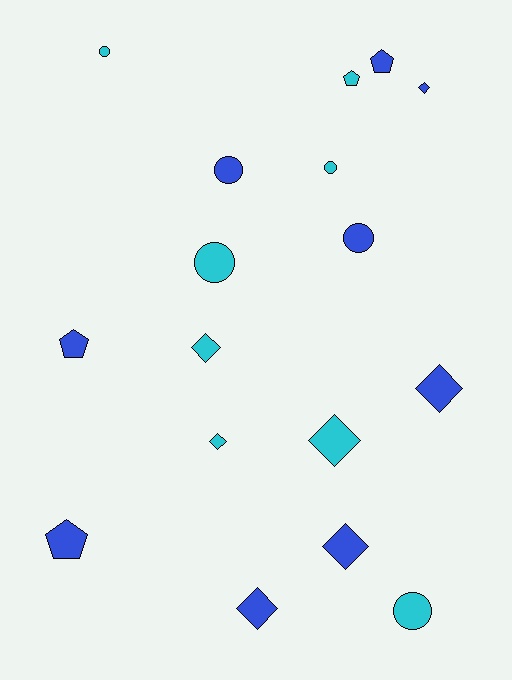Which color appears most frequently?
Blue, with 9 objects.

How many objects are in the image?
There are 17 objects.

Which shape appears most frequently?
Diamond, with 7 objects.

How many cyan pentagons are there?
There is 1 cyan pentagon.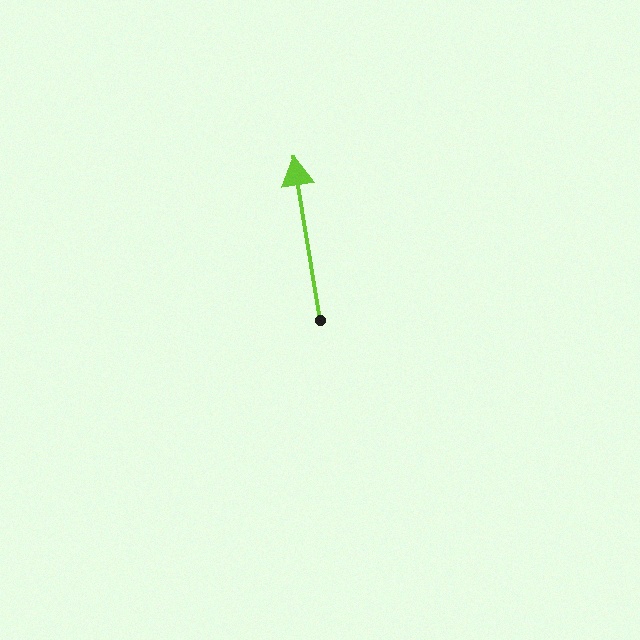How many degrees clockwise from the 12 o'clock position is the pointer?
Approximately 351 degrees.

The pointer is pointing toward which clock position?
Roughly 12 o'clock.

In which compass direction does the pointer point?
North.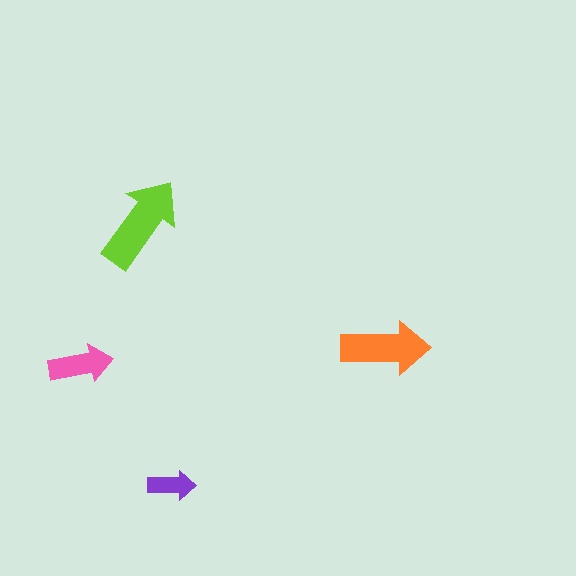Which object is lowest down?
The purple arrow is bottommost.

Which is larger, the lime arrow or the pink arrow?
The lime one.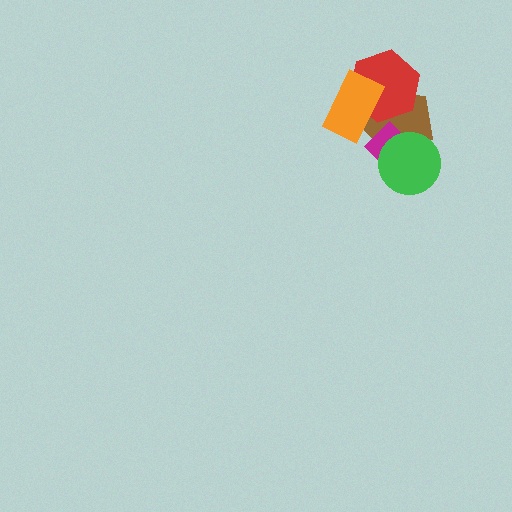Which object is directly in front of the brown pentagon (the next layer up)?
The red hexagon is directly in front of the brown pentagon.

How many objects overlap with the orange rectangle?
2 objects overlap with the orange rectangle.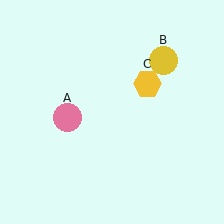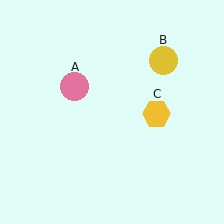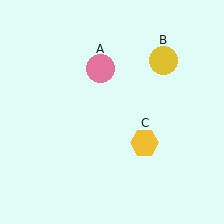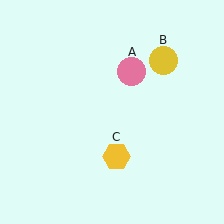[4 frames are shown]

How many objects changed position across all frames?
2 objects changed position: pink circle (object A), yellow hexagon (object C).